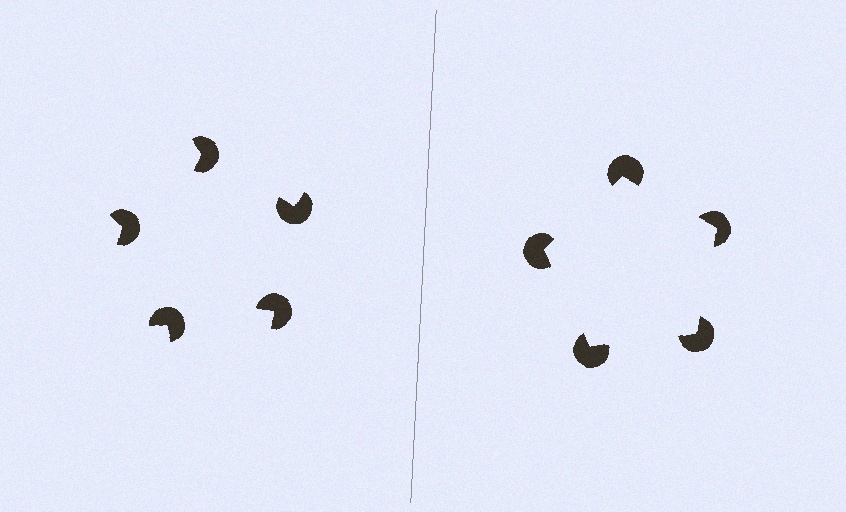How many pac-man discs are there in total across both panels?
10 — 5 on each side.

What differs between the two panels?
The pac-man discs are positioned identically on both sides; only the wedge orientations differ. On the right they align to a pentagon; on the left they are misaligned.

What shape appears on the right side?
An illusory pentagon.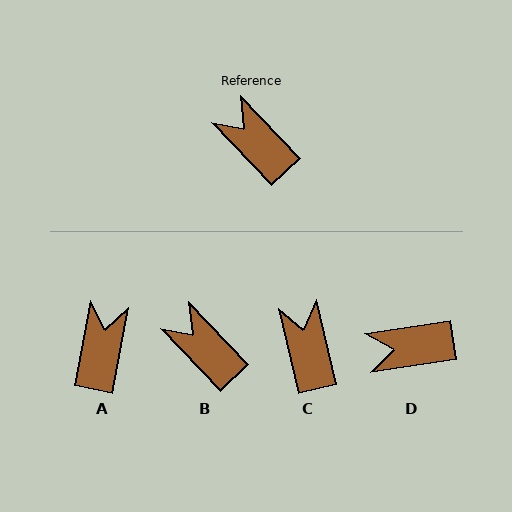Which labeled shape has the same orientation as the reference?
B.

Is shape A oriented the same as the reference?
No, it is off by about 54 degrees.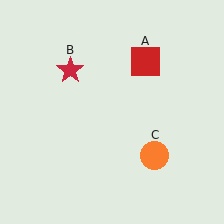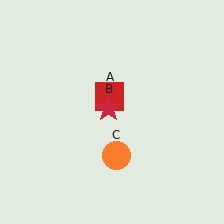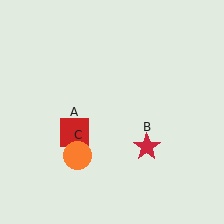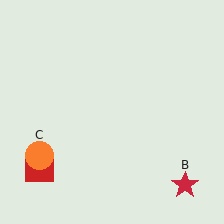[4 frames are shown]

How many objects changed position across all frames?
3 objects changed position: red square (object A), red star (object B), orange circle (object C).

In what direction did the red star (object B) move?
The red star (object B) moved down and to the right.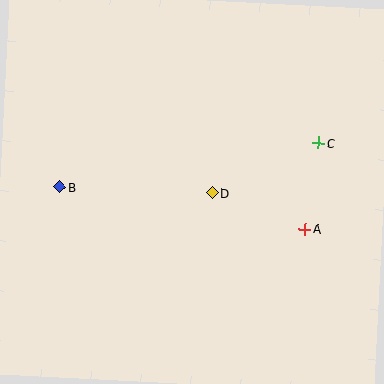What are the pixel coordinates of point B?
Point B is at (60, 187).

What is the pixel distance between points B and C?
The distance between B and C is 263 pixels.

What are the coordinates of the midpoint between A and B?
The midpoint between A and B is at (182, 208).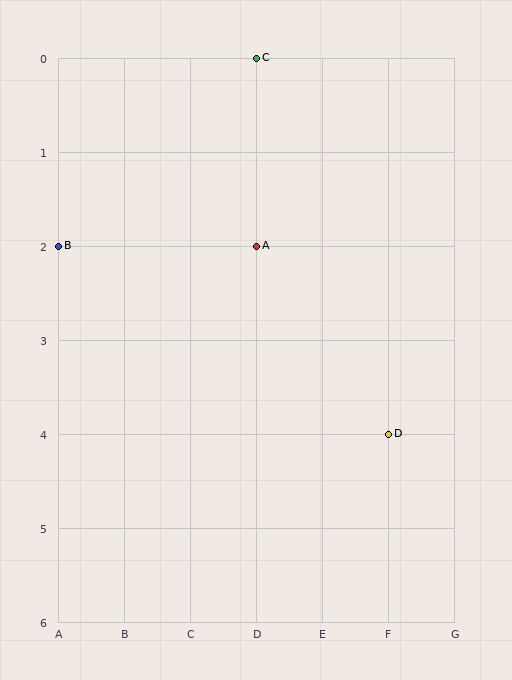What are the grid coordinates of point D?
Point D is at grid coordinates (F, 4).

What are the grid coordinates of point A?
Point A is at grid coordinates (D, 2).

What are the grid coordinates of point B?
Point B is at grid coordinates (A, 2).